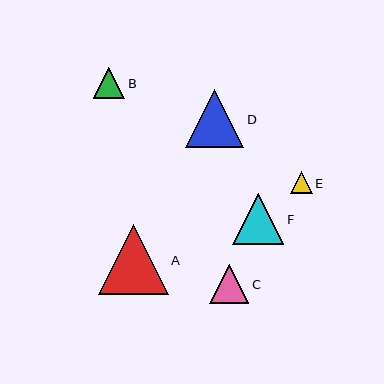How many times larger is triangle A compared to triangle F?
Triangle A is approximately 1.4 times the size of triangle F.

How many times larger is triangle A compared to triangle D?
Triangle A is approximately 1.2 times the size of triangle D.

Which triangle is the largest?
Triangle A is the largest with a size of approximately 69 pixels.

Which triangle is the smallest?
Triangle E is the smallest with a size of approximately 22 pixels.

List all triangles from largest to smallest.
From largest to smallest: A, D, F, C, B, E.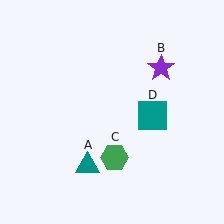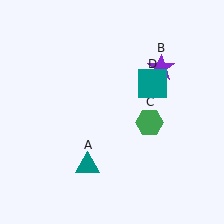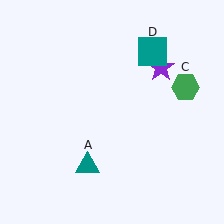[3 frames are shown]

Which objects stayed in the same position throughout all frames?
Teal triangle (object A) and purple star (object B) remained stationary.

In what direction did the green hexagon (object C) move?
The green hexagon (object C) moved up and to the right.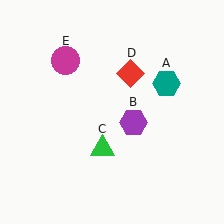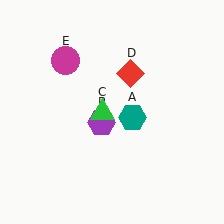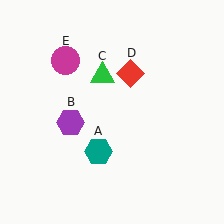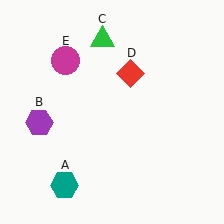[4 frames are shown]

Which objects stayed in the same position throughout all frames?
Red diamond (object D) and magenta circle (object E) remained stationary.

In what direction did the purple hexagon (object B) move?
The purple hexagon (object B) moved left.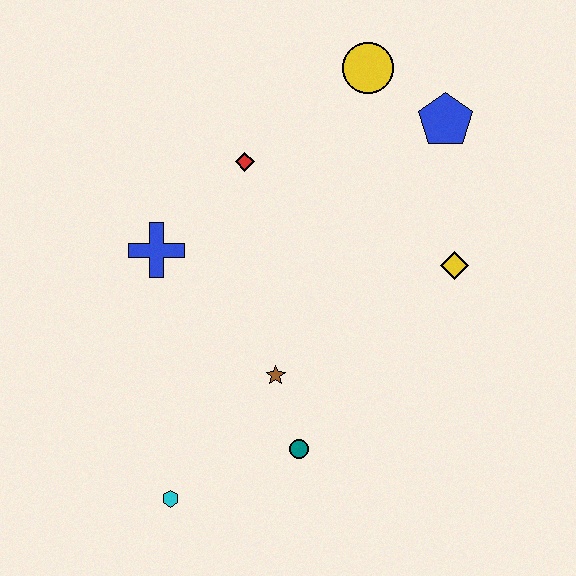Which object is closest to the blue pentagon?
The yellow circle is closest to the blue pentagon.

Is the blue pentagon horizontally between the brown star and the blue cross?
No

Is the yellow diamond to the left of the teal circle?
No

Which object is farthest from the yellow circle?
The cyan hexagon is farthest from the yellow circle.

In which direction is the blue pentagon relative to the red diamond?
The blue pentagon is to the right of the red diamond.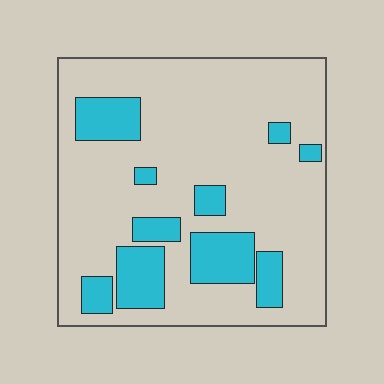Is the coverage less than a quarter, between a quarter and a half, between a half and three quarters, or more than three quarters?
Less than a quarter.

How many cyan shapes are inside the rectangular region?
10.